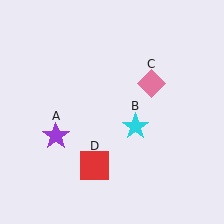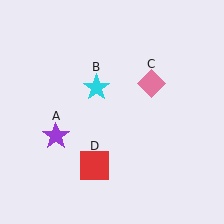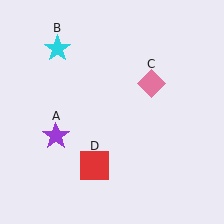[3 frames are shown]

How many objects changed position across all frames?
1 object changed position: cyan star (object B).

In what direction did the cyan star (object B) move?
The cyan star (object B) moved up and to the left.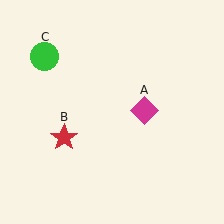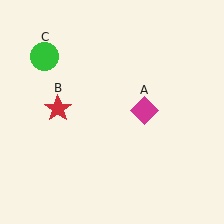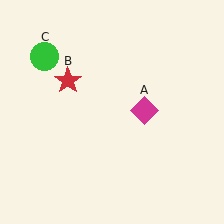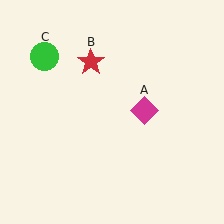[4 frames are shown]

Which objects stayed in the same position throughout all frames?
Magenta diamond (object A) and green circle (object C) remained stationary.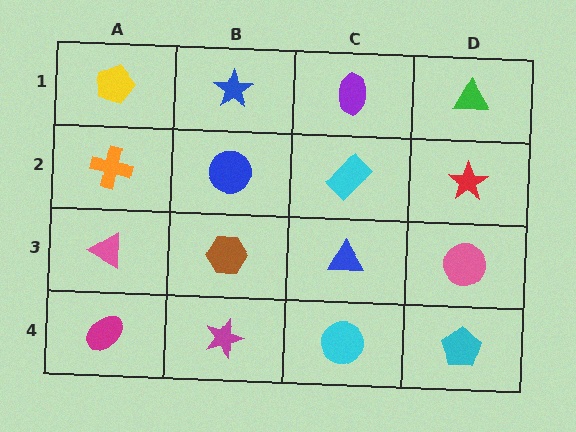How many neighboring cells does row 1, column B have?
3.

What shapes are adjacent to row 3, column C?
A cyan rectangle (row 2, column C), a cyan circle (row 4, column C), a brown hexagon (row 3, column B), a pink circle (row 3, column D).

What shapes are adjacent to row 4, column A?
A pink triangle (row 3, column A), a magenta star (row 4, column B).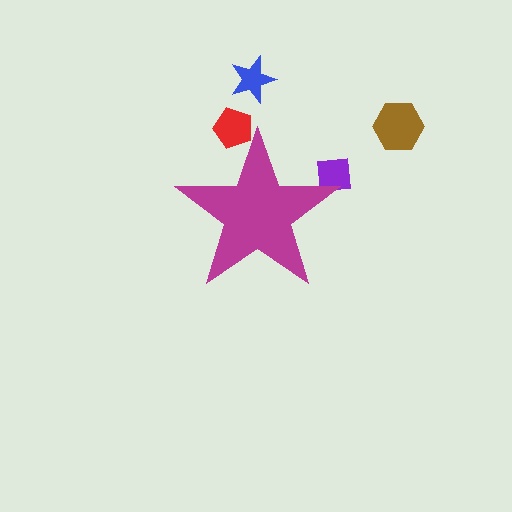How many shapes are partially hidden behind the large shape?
2 shapes are partially hidden.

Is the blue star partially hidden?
No, the blue star is fully visible.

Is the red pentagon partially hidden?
Yes, the red pentagon is partially hidden behind the magenta star.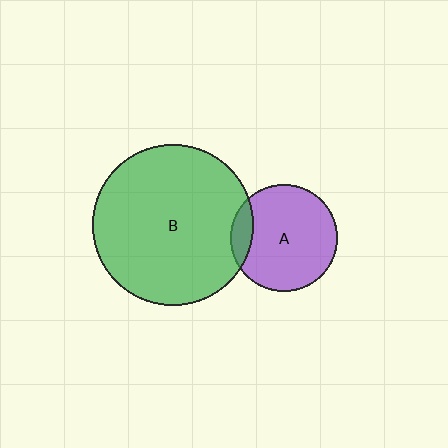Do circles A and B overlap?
Yes.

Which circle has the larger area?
Circle B (green).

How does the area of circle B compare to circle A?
Approximately 2.3 times.